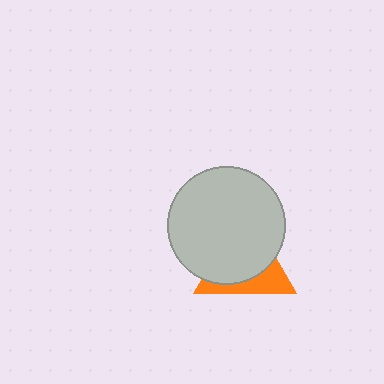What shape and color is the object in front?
The object in front is a light gray circle.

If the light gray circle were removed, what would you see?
You would see the complete orange triangle.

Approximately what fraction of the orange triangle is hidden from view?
Roughly 67% of the orange triangle is hidden behind the light gray circle.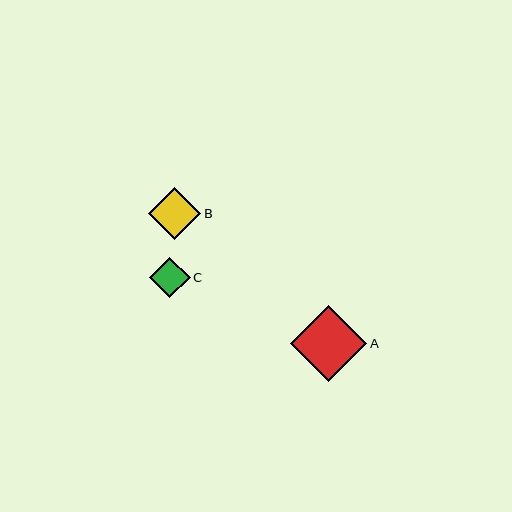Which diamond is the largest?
Diamond A is the largest with a size of approximately 76 pixels.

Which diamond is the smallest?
Diamond C is the smallest with a size of approximately 41 pixels.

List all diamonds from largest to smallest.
From largest to smallest: A, B, C.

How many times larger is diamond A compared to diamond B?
Diamond A is approximately 1.5 times the size of diamond B.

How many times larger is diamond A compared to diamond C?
Diamond A is approximately 1.9 times the size of diamond C.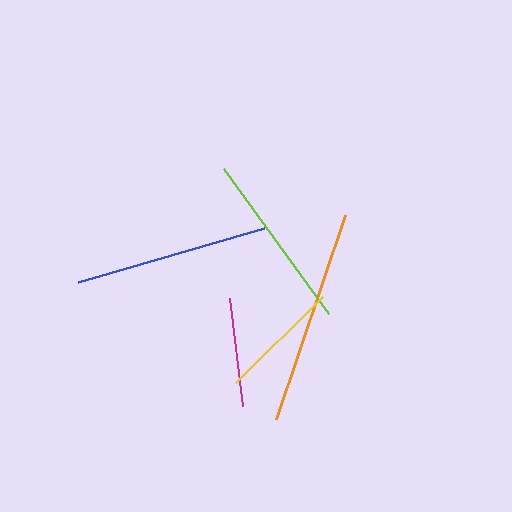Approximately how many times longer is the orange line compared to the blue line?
The orange line is approximately 1.1 times the length of the blue line.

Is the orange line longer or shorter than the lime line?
The orange line is longer than the lime line.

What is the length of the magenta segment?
The magenta segment is approximately 109 pixels long.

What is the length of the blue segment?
The blue segment is approximately 194 pixels long.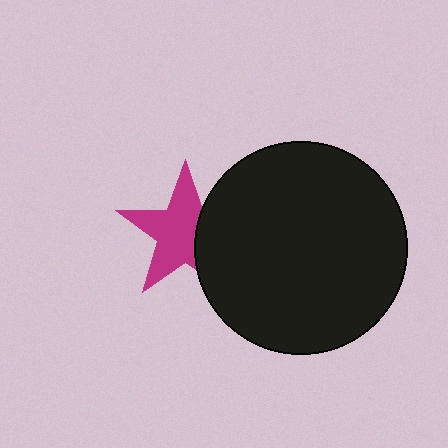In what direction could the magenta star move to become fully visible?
The magenta star could move left. That would shift it out from behind the black circle entirely.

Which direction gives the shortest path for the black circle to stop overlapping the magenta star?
Moving right gives the shortest separation.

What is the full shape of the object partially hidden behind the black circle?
The partially hidden object is a magenta star.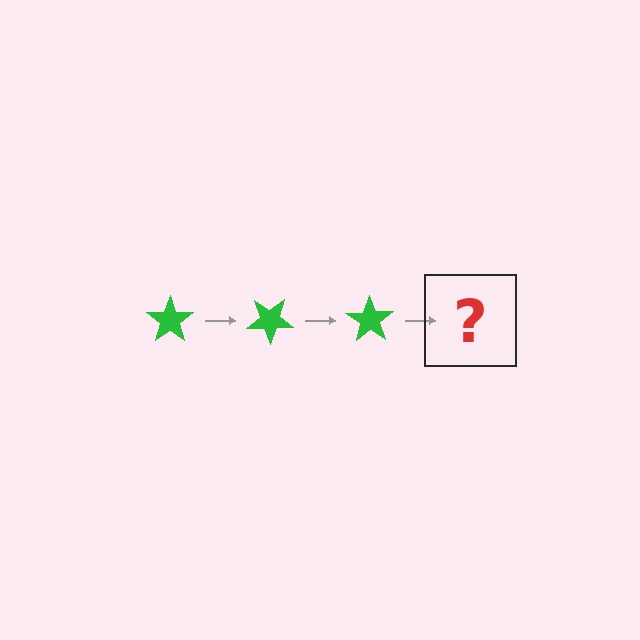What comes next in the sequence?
The next element should be a green star rotated 105 degrees.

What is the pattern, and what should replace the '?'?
The pattern is that the star rotates 35 degrees each step. The '?' should be a green star rotated 105 degrees.